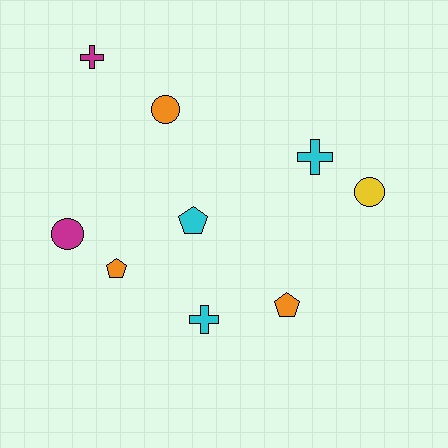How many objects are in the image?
There are 9 objects.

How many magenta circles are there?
There is 1 magenta circle.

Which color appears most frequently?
Orange, with 3 objects.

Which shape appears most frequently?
Pentagon, with 3 objects.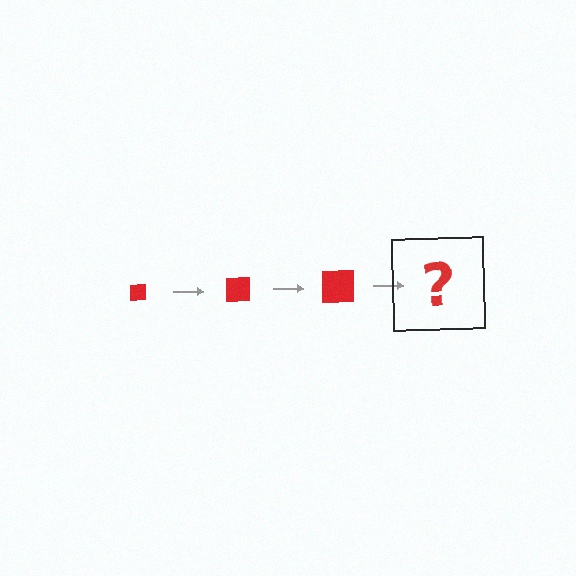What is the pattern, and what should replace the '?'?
The pattern is that the square gets progressively larger each step. The '?' should be a red square, larger than the previous one.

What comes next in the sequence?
The next element should be a red square, larger than the previous one.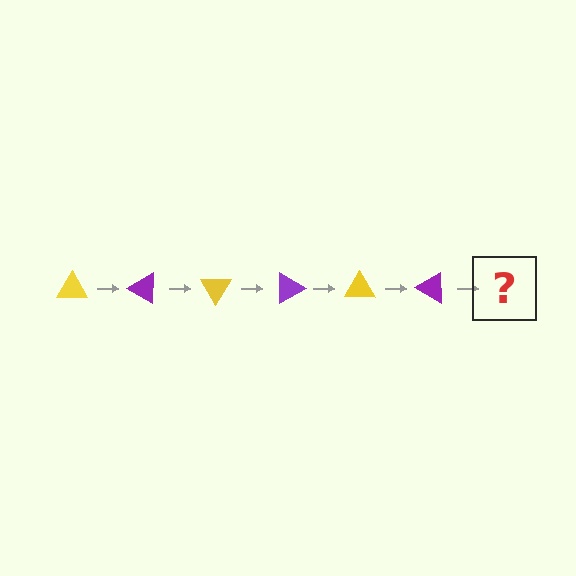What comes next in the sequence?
The next element should be a yellow triangle, rotated 180 degrees from the start.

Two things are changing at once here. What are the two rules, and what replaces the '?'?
The two rules are that it rotates 30 degrees each step and the color cycles through yellow and purple. The '?' should be a yellow triangle, rotated 180 degrees from the start.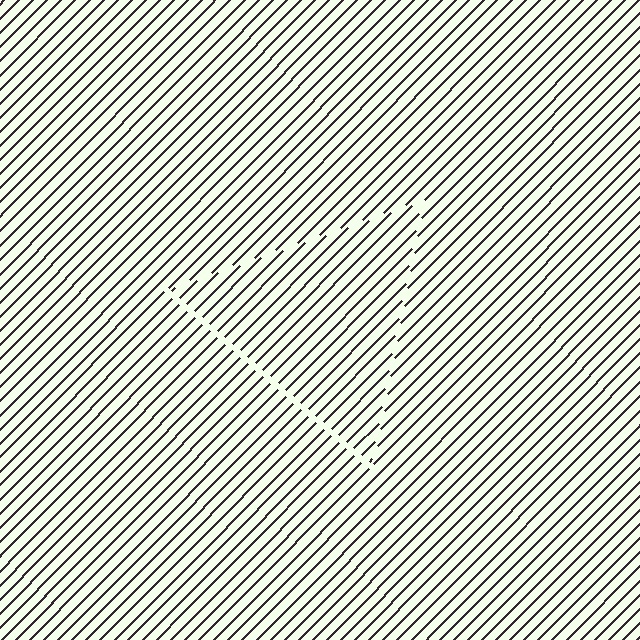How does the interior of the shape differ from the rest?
The interior of the shape contains the same grating, shifted by half a period — the contour is defined by the phase discontinuity where line-ends from the inner and outer gratings abut.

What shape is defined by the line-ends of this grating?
An illusory triangle. The interior of the shape contains the same grating, shifted by half a period — the contour is defined by the phase discontinuity where line-ends from the inner and outer gratings abut.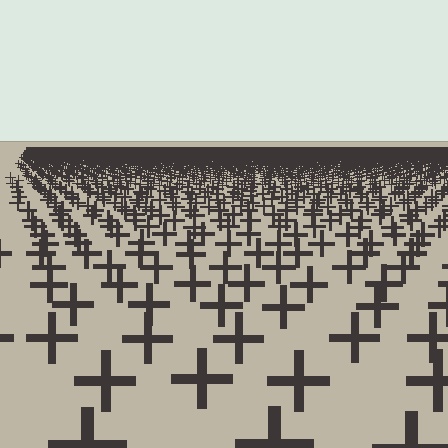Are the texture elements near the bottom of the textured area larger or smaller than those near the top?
Larger. Near the bottom, elements are closer to the viewer and appear at a bigger on-screen size.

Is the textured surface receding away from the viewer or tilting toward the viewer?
The surface is receding away from the viewer. Texture elements get smaller and denser toward the top.